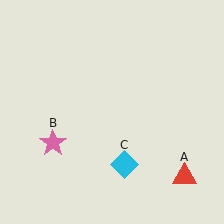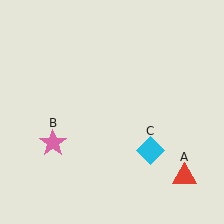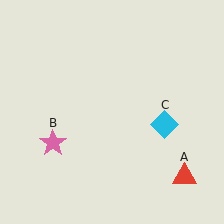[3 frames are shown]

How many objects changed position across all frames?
1 object changed position: cyan diamond (object C).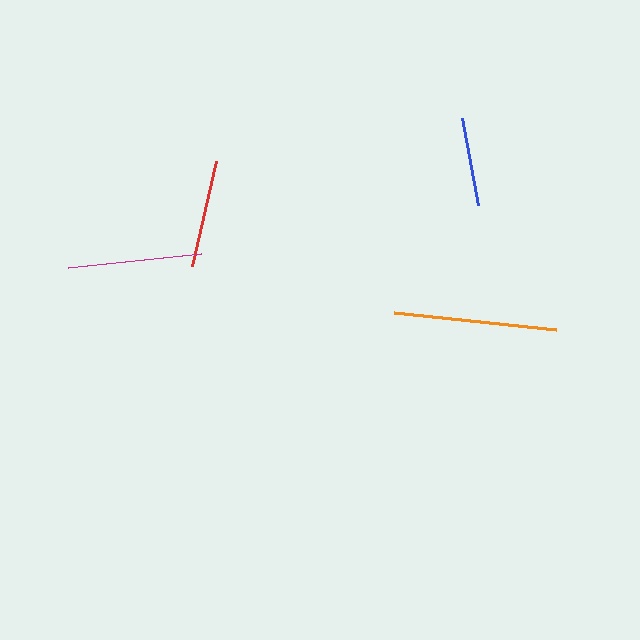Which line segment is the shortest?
The blue line is the shortest at approximately 89 pixels.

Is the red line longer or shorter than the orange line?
The orange line is longer than the red line.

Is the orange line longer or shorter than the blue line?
The orange line is longer than the blue line.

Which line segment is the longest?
The orange line is the longest at approximately 162 pixels.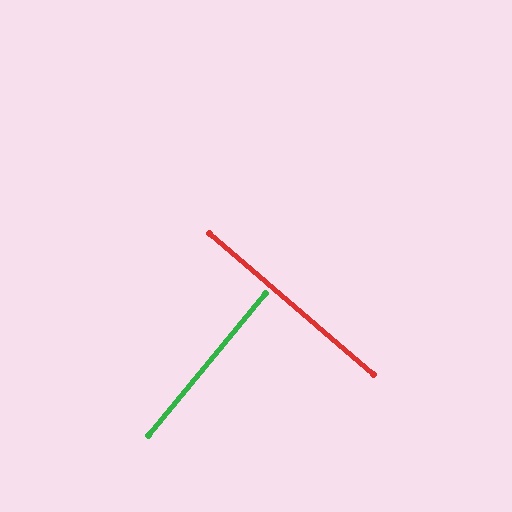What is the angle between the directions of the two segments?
Approximately 89 degrees.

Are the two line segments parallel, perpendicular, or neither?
Perpendicular — they meet at approximately 89°.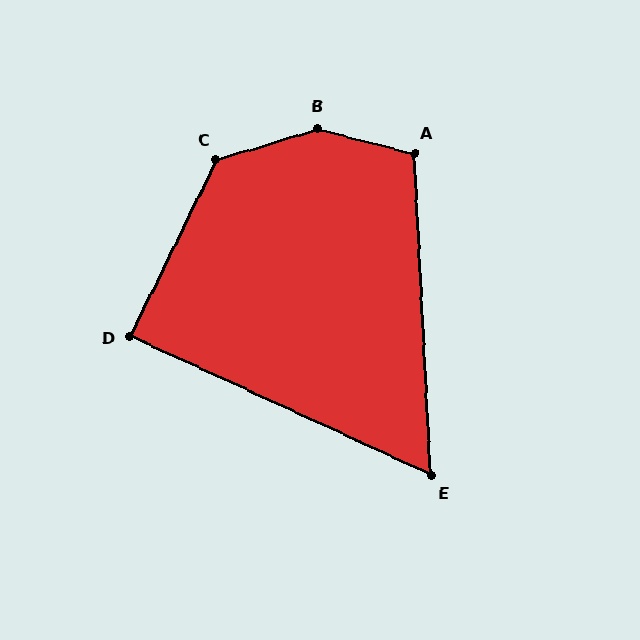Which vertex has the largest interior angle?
B, at approximately 149 degrees.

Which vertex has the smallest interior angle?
E, at approximately 62 degrees.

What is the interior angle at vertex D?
Approximately 89 degrees (approximately right).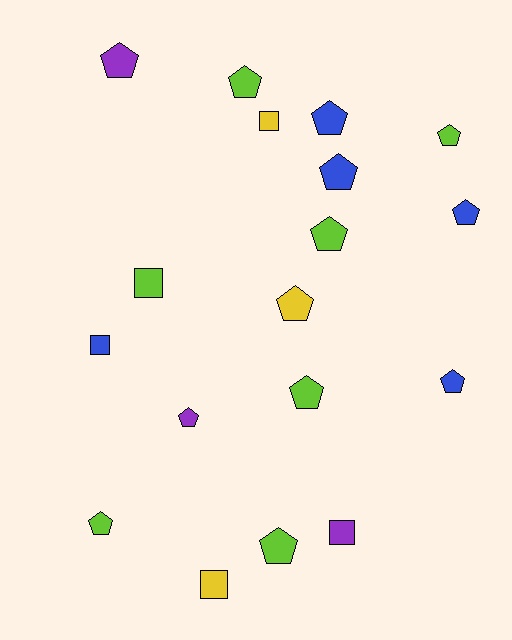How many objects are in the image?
There are 18 objects.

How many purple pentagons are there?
There are 2 purple pentagons.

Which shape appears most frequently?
Pentagon, with 13 objects.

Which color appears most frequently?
Lime, with 7 objects.